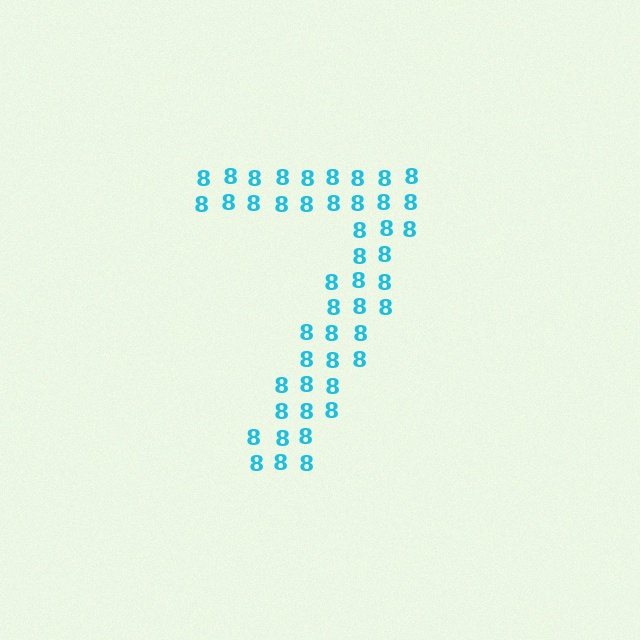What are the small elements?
The small elements are digit 8's.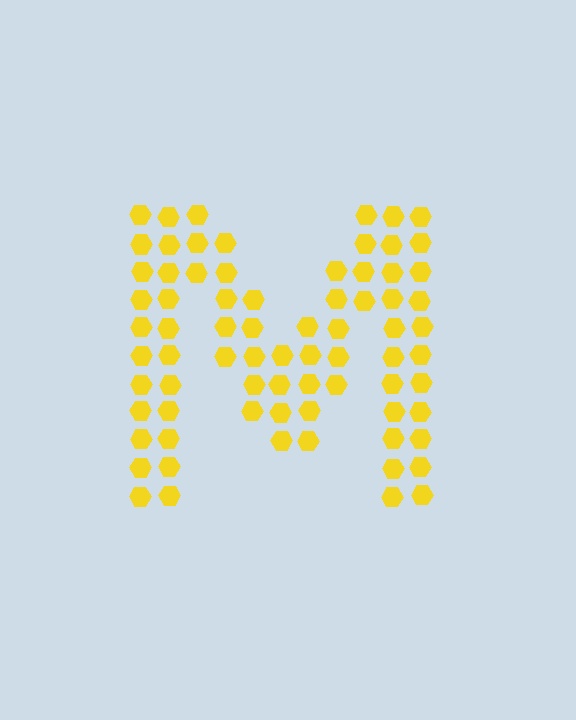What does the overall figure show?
The overall figure shows the letter M.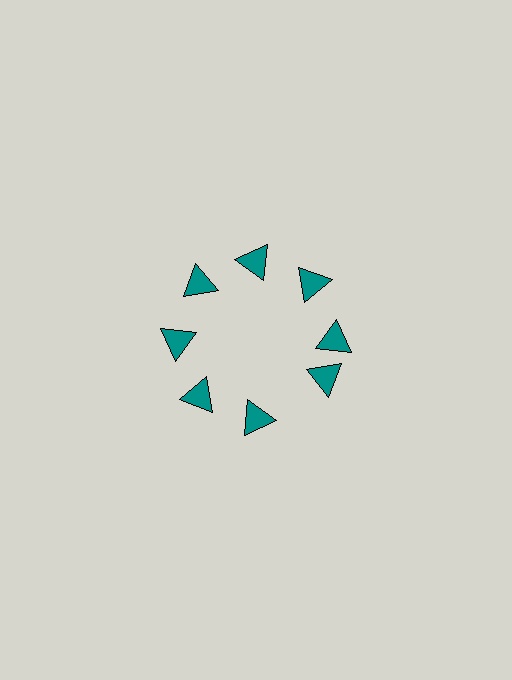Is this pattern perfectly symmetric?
No. The 8 teal triangles are arranged in a ring, but one element near the 4 o'clock position is rotated out of alignment along the ring, breaking the 8-fold rotational symmetry.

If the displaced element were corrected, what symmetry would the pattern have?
It would have 8-fold rotational symmetry — the pattern would map onto itself every 45 degrees.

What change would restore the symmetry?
The symmetry would be restored by rotating it back into even spacing with its neighbors so that all 8 triangles sit at equal angles and equal distance from the center.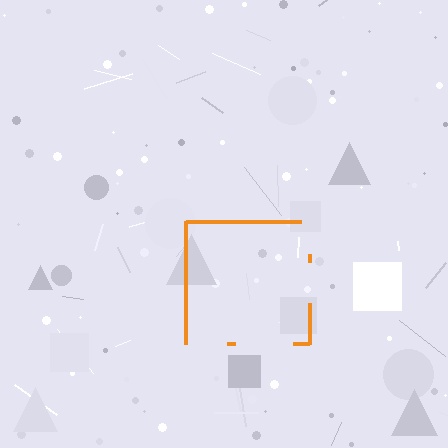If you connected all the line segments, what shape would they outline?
They would outline a square.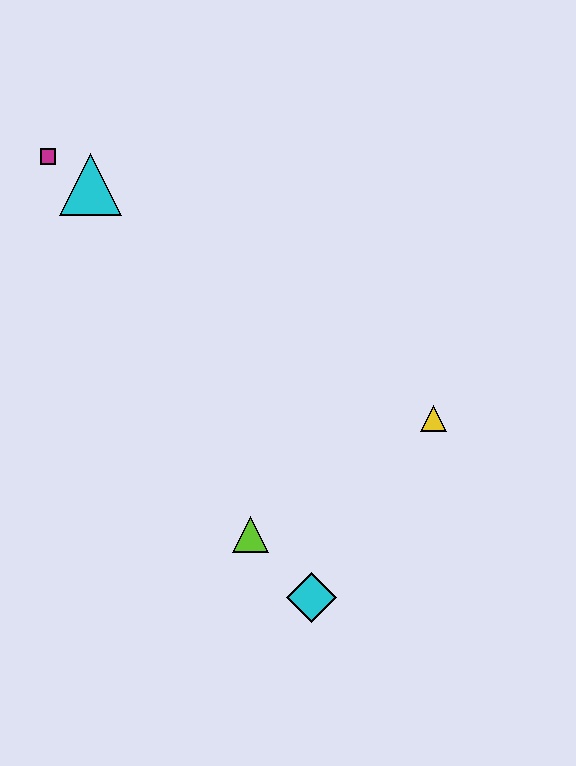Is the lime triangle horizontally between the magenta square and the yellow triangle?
Yes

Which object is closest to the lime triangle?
The cyan diamond is closest to the lime triangle.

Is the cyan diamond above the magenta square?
No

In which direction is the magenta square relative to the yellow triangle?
The magenta square is to the left of the yellow triangle.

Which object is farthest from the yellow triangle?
The magenta square is farthest from the yellow triangle.